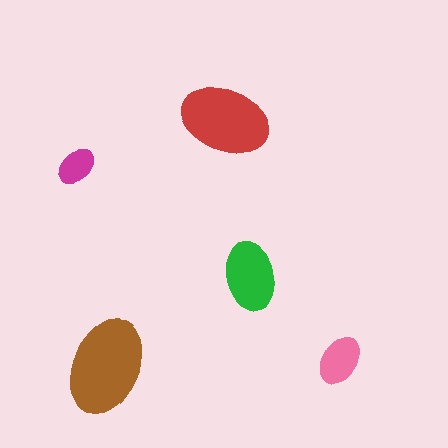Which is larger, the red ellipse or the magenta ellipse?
The red one.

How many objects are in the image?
There are 5 objects in the image.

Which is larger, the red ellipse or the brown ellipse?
The brown one.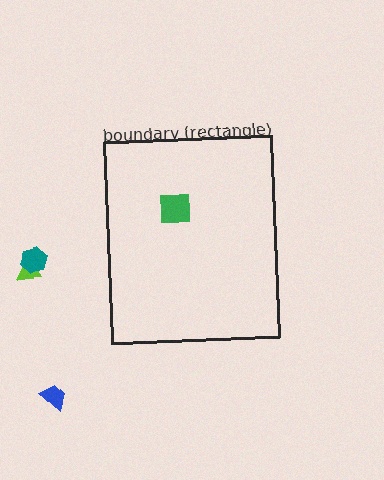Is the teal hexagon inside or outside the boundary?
Outside.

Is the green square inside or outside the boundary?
Inside.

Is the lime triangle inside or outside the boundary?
Outside.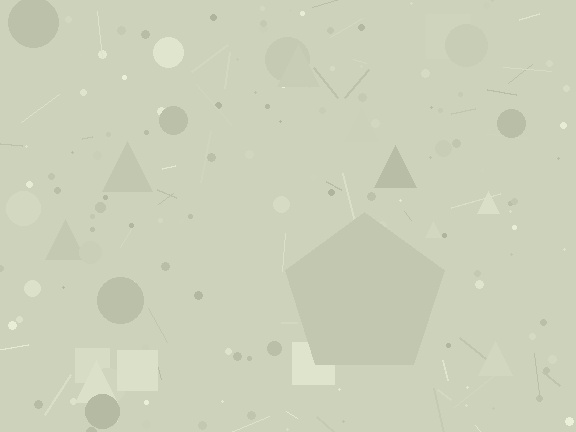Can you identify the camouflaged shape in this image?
The camouflaged shape is a pentagon.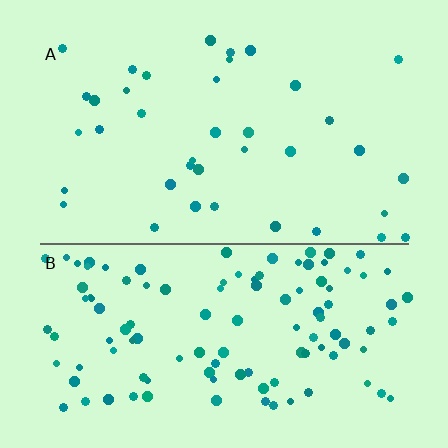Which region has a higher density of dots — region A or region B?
B (the bottom).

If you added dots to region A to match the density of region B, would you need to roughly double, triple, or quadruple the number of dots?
Approximately triple.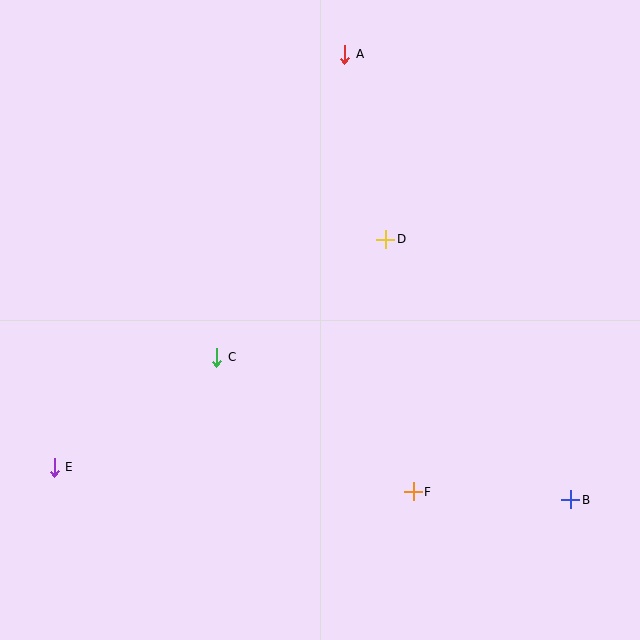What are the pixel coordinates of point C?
Point C is at (217, 357).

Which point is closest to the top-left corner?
Point A is closest to the top-left corner.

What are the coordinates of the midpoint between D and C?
The midpoint between D and C is at (301, 298).